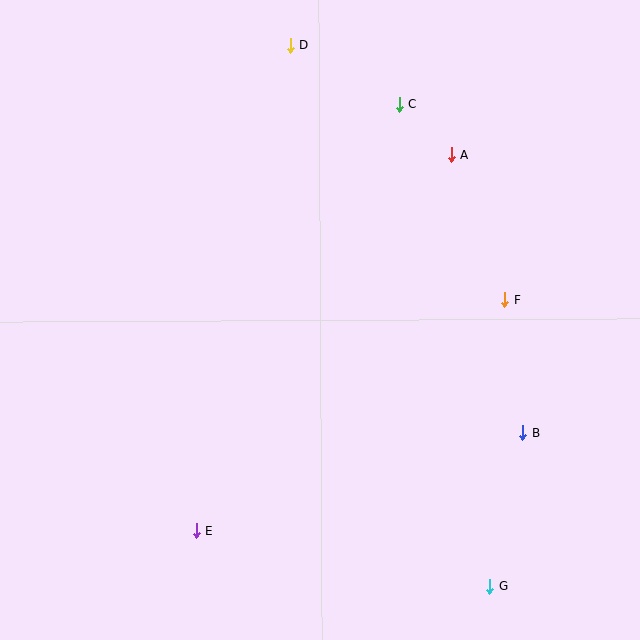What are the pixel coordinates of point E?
Point E is at (196, 531).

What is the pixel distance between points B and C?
The distance between B and C is 351 pixels.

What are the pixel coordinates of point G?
Point G is at (490, 587).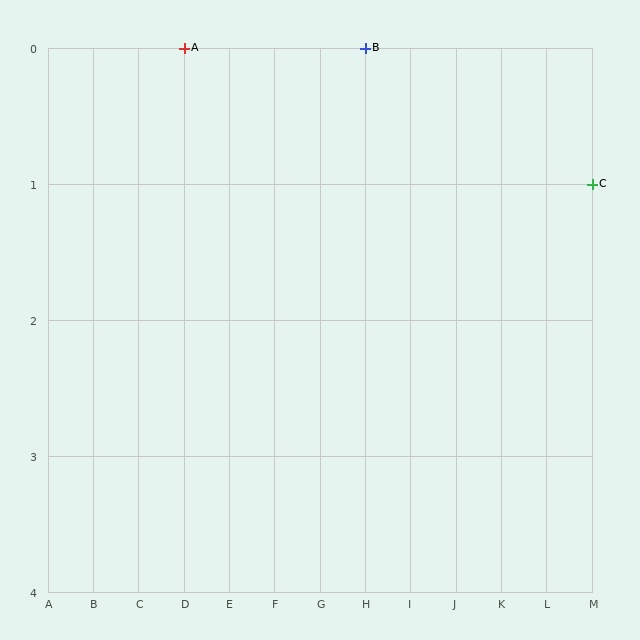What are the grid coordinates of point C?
Point C is at grid coordinates (M, 1).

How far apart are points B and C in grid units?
Points B and C are 5 columns and 1 row apart (about 5.1 grid units diagonally).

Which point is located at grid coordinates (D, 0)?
Point A is at (D, 0).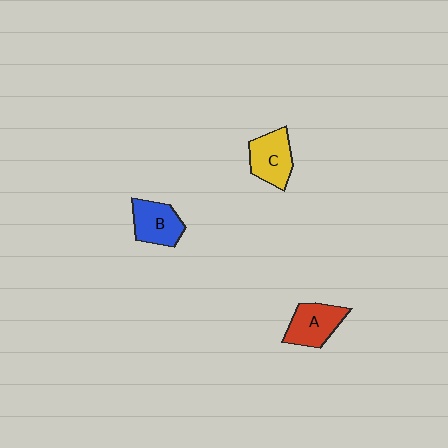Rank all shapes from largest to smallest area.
From largest to smallest: A (red), C (yellow), B (blue).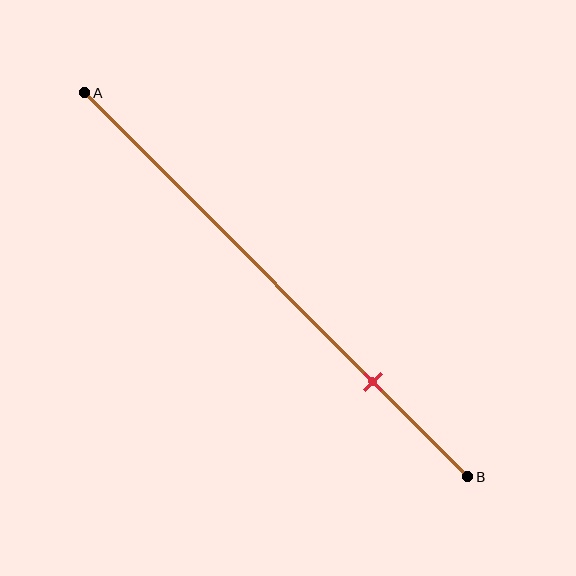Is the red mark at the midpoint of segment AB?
No, the mark is at about 75% from A, not at the 50% midpoint.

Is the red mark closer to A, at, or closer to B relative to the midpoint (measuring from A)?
The red mark is closer to point B than the midpoint of segment AB.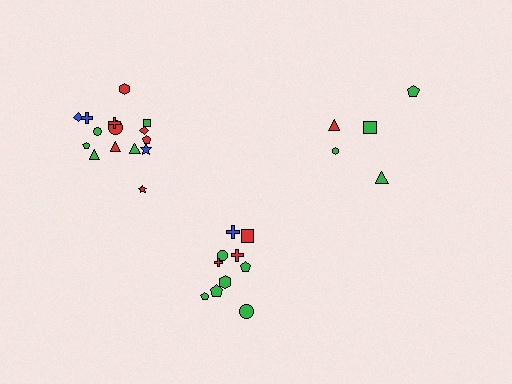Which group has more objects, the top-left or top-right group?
The top-left group.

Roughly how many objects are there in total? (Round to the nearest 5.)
Roughly 30 objects in total.